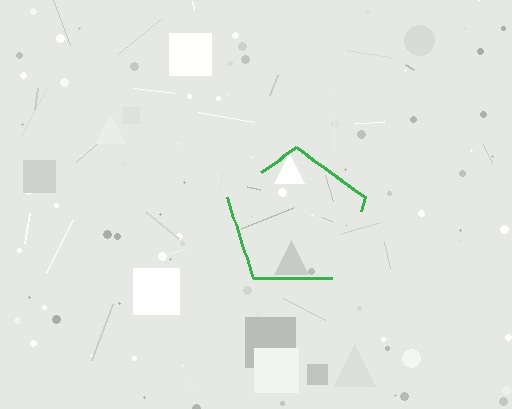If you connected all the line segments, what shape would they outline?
They would outline a pentagon.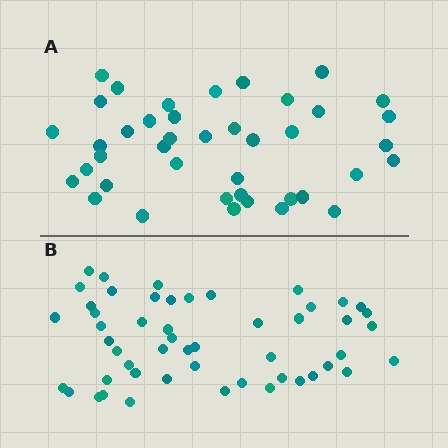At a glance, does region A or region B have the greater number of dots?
Region B (the bottom region) has more dots.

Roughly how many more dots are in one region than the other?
Region B has roughly 10 or so more dots than region A.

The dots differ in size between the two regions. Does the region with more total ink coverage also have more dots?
No. Region A has more total ink coverage because its dots are larger, but region B actually contains more individual dots. Total area can be misleading — the number of items is what matters here.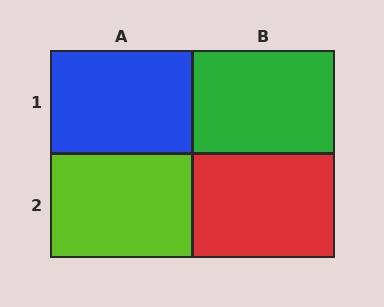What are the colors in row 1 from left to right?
Blue, green.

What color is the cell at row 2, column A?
Lime.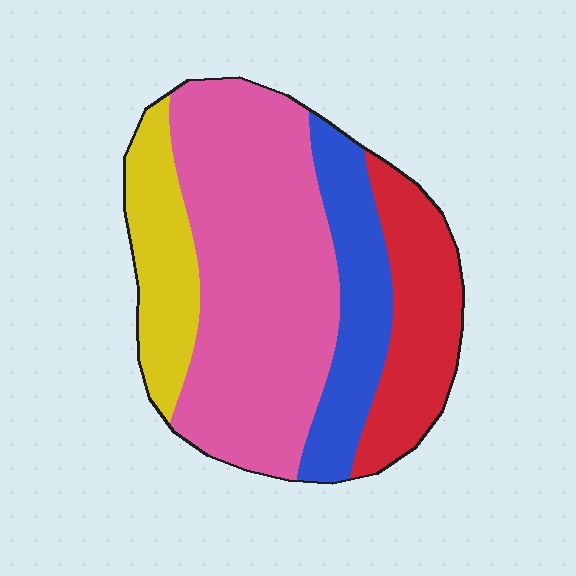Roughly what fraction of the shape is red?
Red takes up about one fifth (1/5) of the shape.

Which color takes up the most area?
Pink, at roughly 50%.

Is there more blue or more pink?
Pink.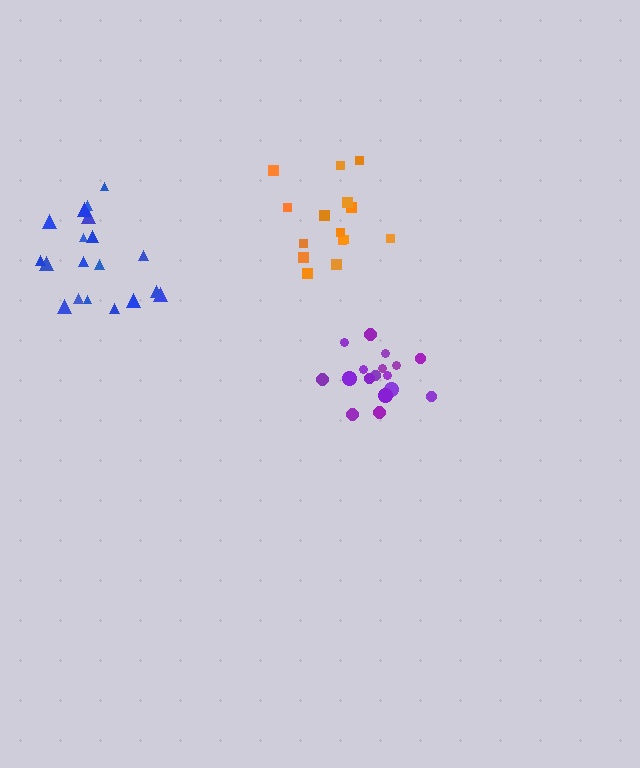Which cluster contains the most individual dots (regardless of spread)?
Blue (19).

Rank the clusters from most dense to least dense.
purple, blue, orange.